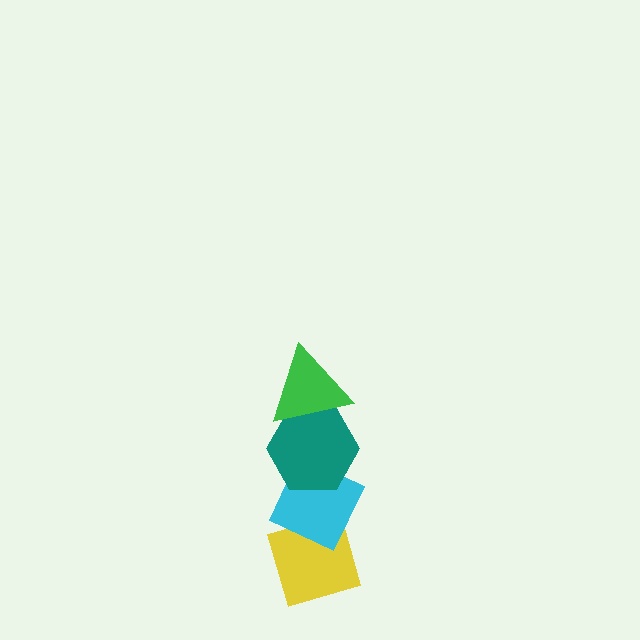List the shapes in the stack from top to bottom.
From top to bottom: the green triangle, the teal hexagon, the cyan diamond, the yellow diamond.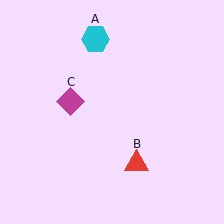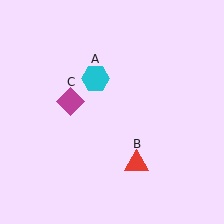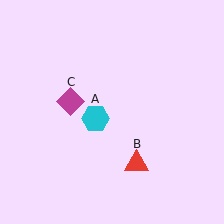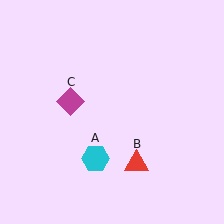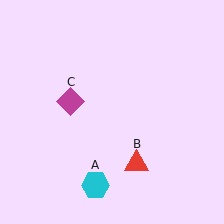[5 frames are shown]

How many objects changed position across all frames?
1 object changed position: cyan hexagon (object A).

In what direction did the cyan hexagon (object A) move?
The cyan hexagon (object A) moved down.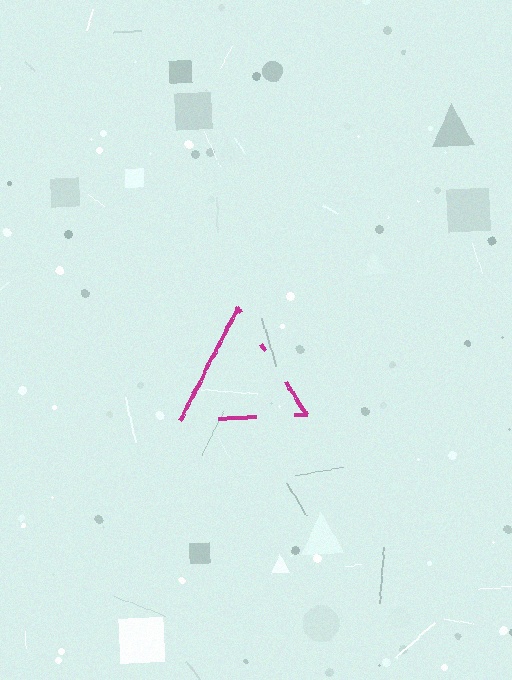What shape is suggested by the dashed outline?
The dashed outline suggests a triangle.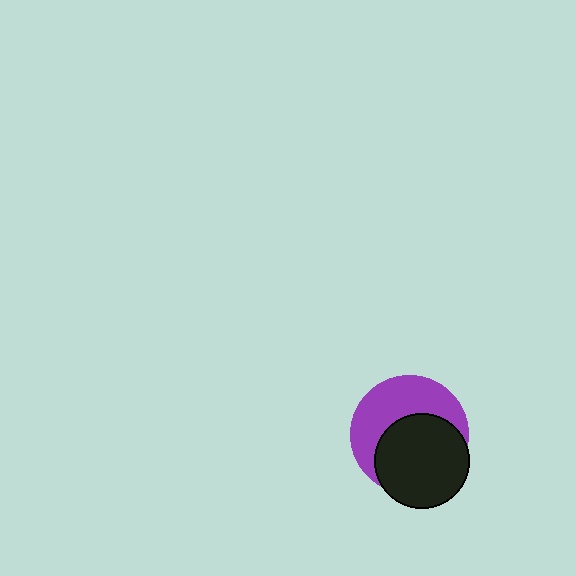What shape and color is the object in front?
The object in front is a black circle.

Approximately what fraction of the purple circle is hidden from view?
Roughly 52% of the purple circle is hidden behind the black circle.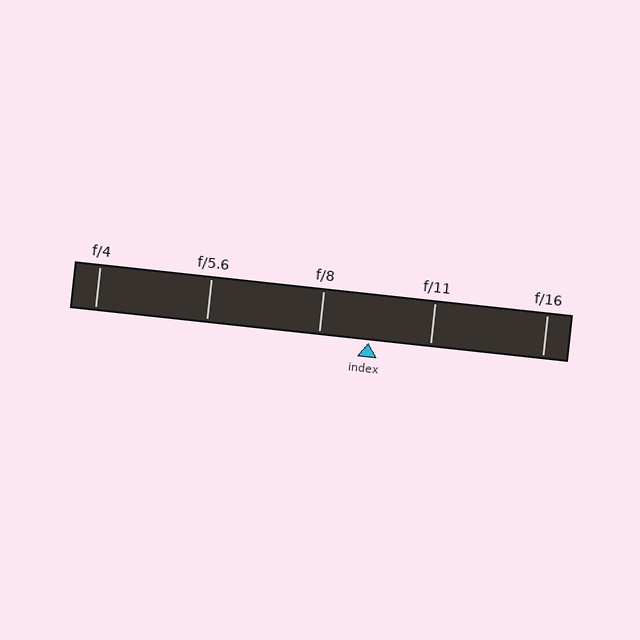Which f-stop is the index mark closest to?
The index mark is closest to f/8.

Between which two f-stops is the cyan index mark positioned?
The index mark is between f/8 and f/11.